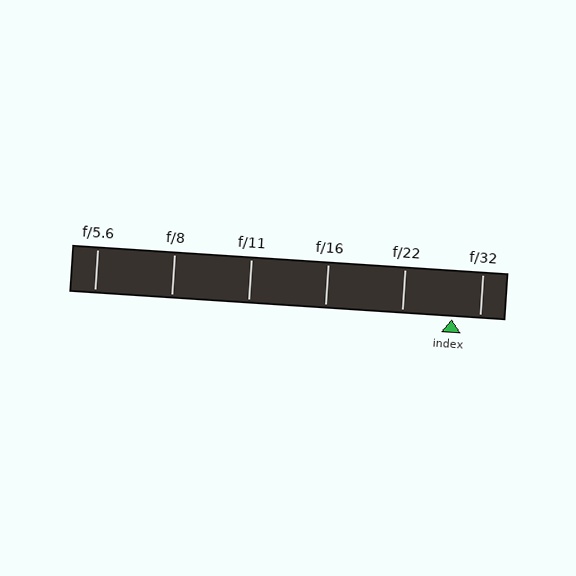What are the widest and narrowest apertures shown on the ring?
The widest aperture shown is f/5.6 and the narrowest is f/32.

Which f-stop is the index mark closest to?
The index mark is closest to f/32.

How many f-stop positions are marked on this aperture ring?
There are 6 f-stop positions marked.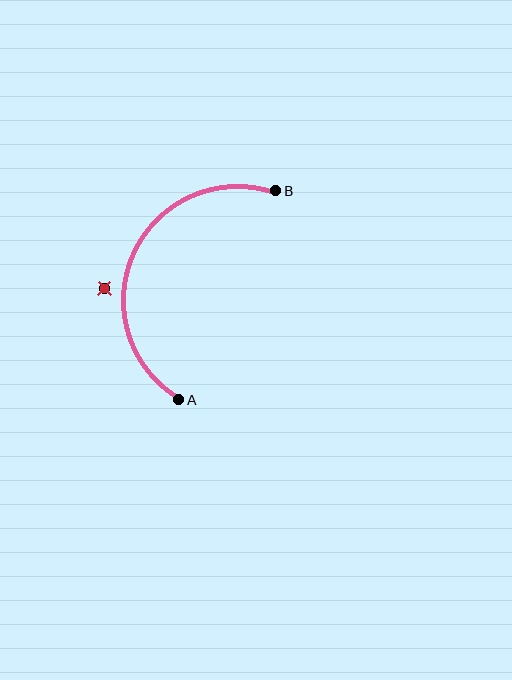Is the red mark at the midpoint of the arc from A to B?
No — the red mark does not lie on the arc at all. It sits slightly outside the curve.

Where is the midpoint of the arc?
The arc midpoint is the point on the curve farthest from the straight line joining A and B. It sits to the left of that line.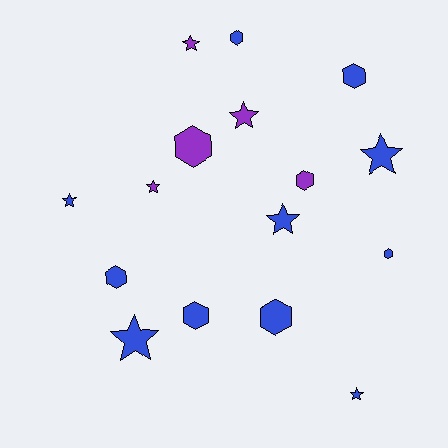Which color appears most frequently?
Blue, with 11 objects.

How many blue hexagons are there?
There are 6 blue hexagons.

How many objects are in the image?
There are 16 objects.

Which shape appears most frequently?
Star, with 8 objects.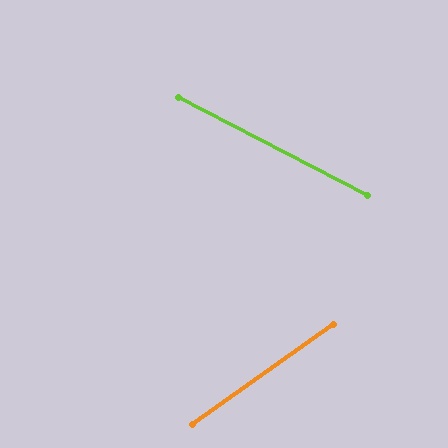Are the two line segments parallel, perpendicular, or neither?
Neither parallel nor perpendicular — they differ by about 63°.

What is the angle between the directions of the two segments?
Approximately 63 degrees.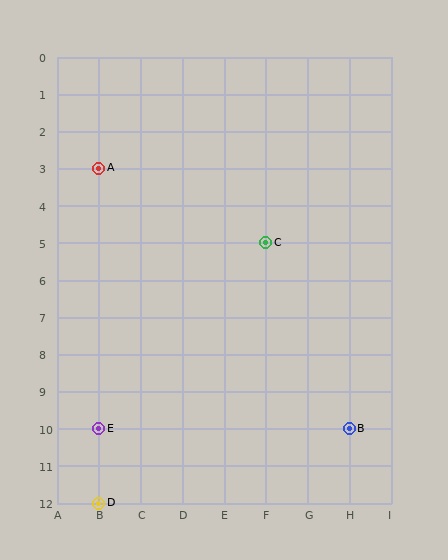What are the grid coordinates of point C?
Point C is at grid coordinates (F, 5).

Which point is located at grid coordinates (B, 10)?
Point E is at (B, 10).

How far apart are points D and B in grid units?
Points D and B are 6 columns and 2 rows apart (about 6.3 grid units diagonally).